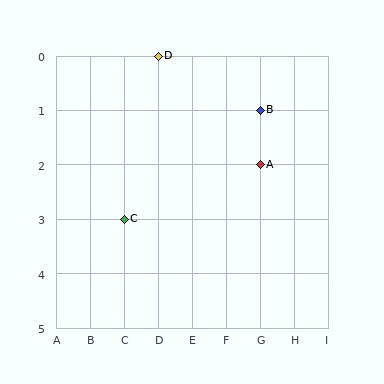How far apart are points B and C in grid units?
Points B and C are 4 columns and 2 rows apart (about 4.5 grid units diagonally).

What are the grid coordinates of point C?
Point C is at grid coordinates (C, 3).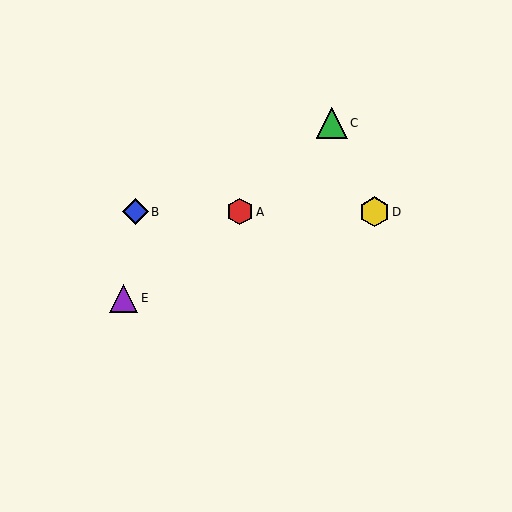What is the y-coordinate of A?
Object A is at y≈212.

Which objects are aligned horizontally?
Objects A, B, D are aligned horizontally.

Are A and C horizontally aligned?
No, A is at y≈212 and C is at y≈123.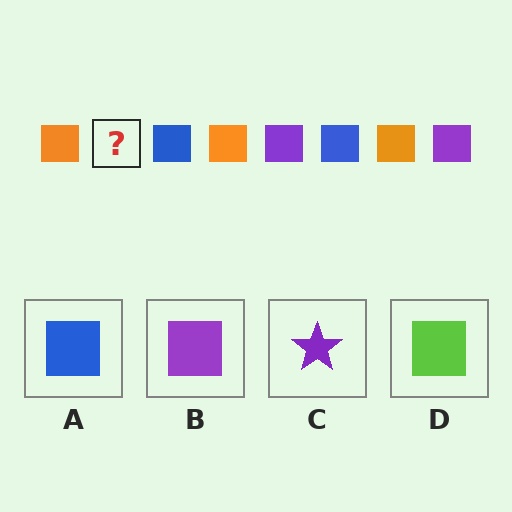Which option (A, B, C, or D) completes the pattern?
B.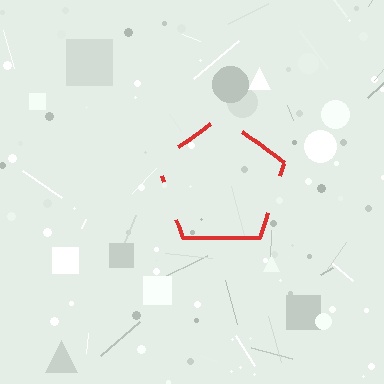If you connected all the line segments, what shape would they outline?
They would outline a pentagon.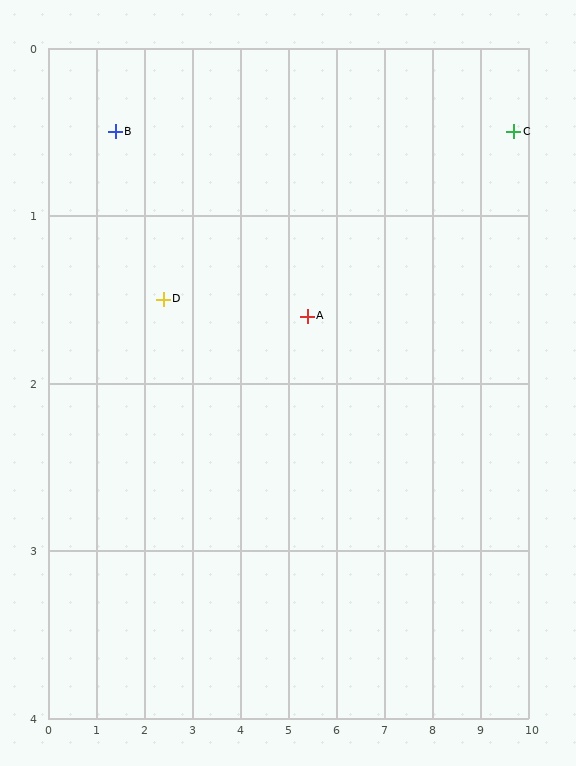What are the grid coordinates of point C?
Point C is at approximately (9.7, 0.5).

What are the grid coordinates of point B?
Point B is at approximately (1.4, 0.5).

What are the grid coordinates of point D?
Point D is at approximately (2.4, 1.5).